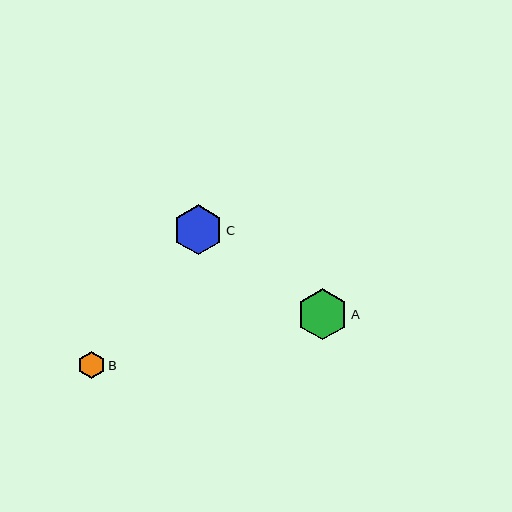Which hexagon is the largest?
Hexagon A is the largest with a size of approximately 51 pixels.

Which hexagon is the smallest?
Hexagon B is the smallest with a size of approximately 27 pixels.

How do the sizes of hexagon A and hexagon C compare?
Hexagon A and hexagon C are approximately the same size.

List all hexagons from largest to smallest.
From largest to smallest: A, C, B.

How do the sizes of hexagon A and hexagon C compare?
Hexagon A and hexagon C are approximately the same size.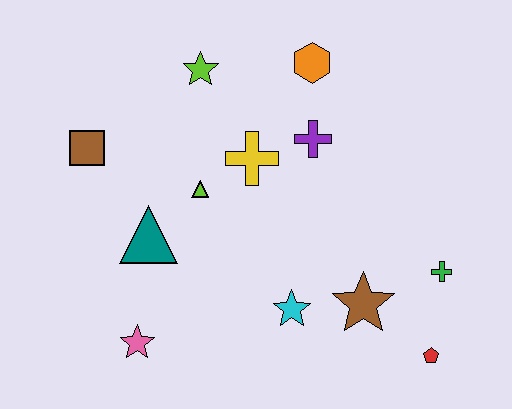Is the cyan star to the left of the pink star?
No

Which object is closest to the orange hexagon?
The purple cross is closest to the orange hexagon.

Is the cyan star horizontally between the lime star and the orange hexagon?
Yes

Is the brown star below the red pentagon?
No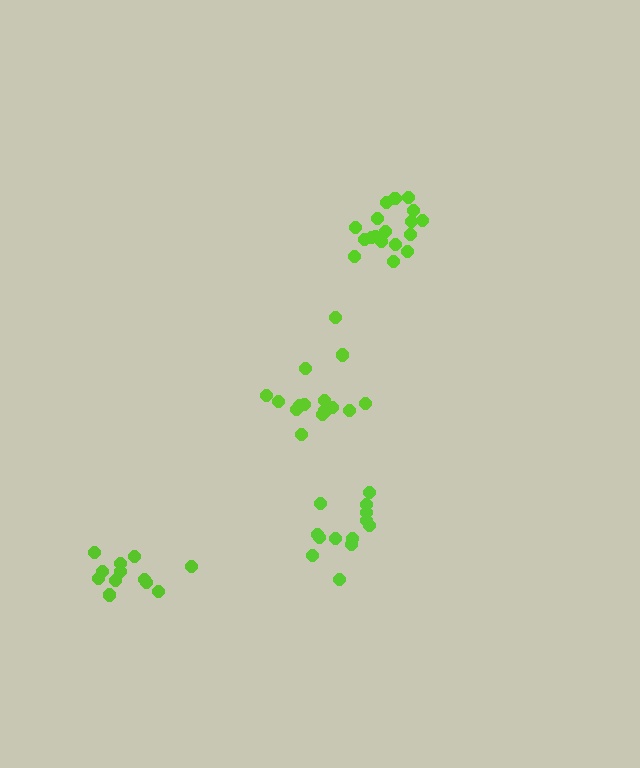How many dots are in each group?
Group 1: 12 dots, Group 2: 16 dots, Group 3: 18 dots, Group 4: 13 dots (59 total).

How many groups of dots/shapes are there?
There are 4 groups.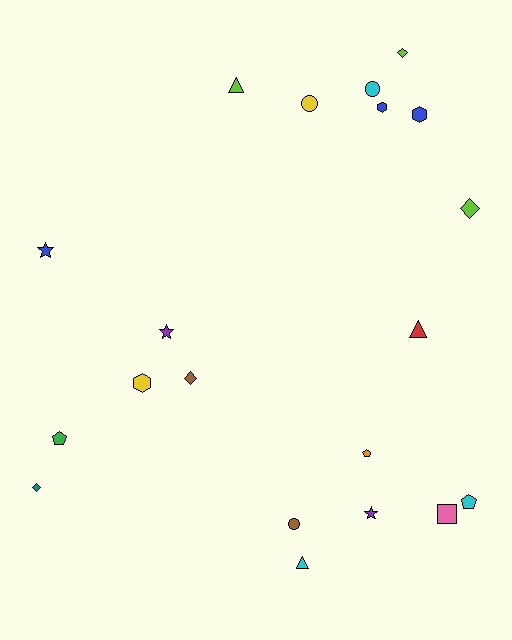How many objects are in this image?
There are 20 objects.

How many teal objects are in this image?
There is 1 teal object.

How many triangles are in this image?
There are 3 triangles.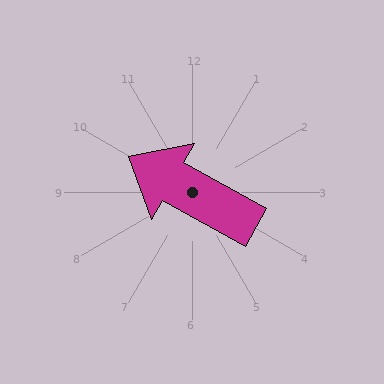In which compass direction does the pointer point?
Northwest.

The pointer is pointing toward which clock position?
Roughly 10 o'clock.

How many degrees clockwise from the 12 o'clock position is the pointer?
Approximately 299 degrees.